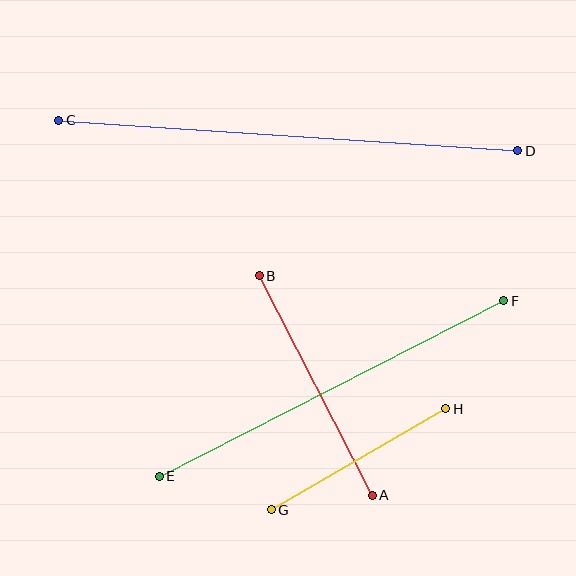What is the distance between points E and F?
The distance is approximately 386 pixels.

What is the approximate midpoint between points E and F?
The midpoint is at approximately (331, 389) pixels.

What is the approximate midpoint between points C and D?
The midpoint is at approximately (288, 135) pixels.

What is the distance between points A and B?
The distance is approximately 247 pixels.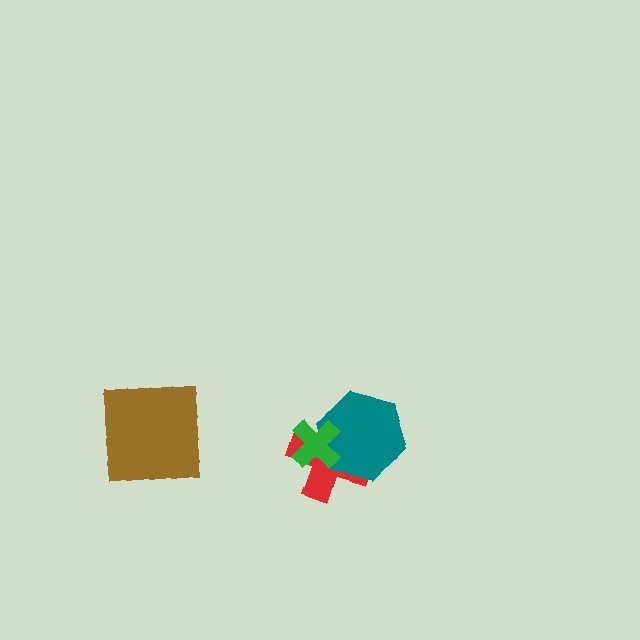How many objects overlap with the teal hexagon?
2 objects overlap with the teal hexagon.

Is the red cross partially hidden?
Yes, it is partially covered by another shape.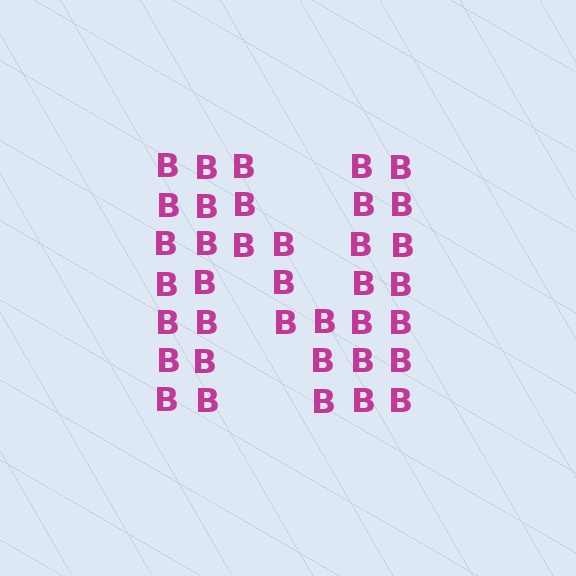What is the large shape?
The large shape is the letter N.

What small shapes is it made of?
It is made of small letter B's.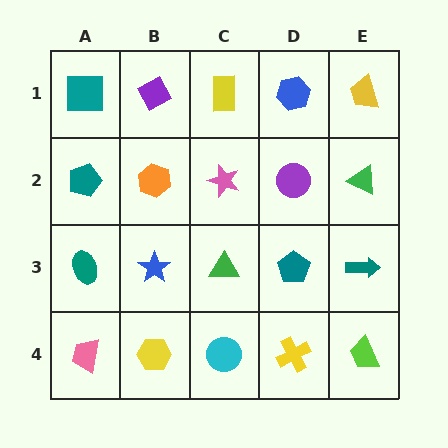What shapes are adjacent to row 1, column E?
A green triangle (row 2, column E), a blue hexagon (row 1, column D).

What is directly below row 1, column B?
An orange hexagon.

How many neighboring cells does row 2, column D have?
4.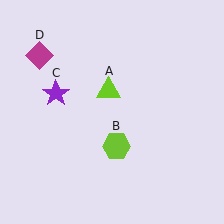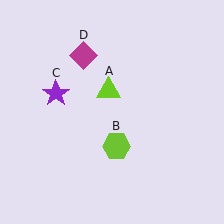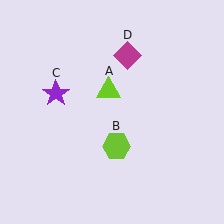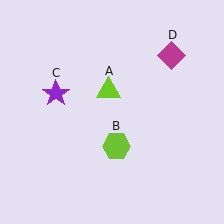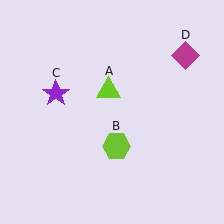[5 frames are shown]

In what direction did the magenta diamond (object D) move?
The magenta diamond (object D) moved right.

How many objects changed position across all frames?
1 object changed position: magenta diamond (object D).